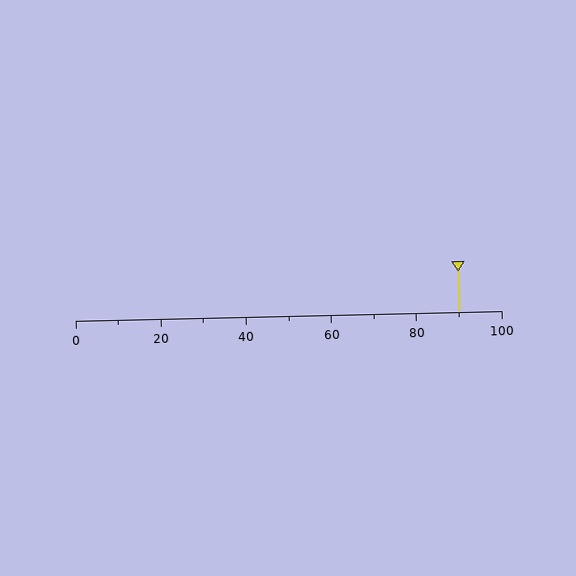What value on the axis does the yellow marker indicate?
The marker indicates approximately 90.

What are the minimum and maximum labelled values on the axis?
The axis runs from 0 to 100.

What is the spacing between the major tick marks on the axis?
The major ticks are spaced 20 apart.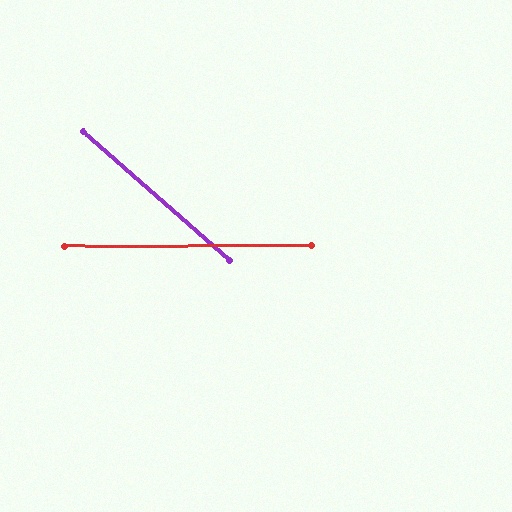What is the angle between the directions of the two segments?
Approximately 42 degrees.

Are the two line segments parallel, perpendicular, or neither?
Neither parallel nor perpendicular — they differ by about 42°.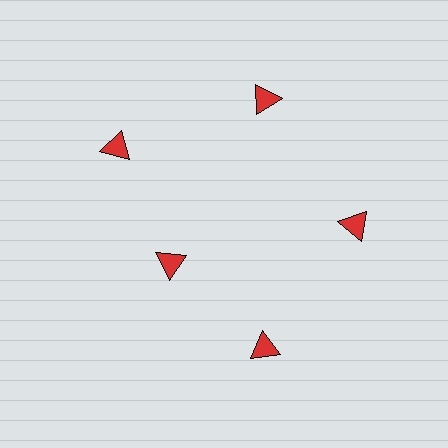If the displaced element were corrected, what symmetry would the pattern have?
It would have 5-fold rotational symmetry — the pattern would map onto itself every 72 degrees.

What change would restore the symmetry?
The symmetry would be restored by moving it outward, back onto the ring so that all 5 triangles sit at equal angles and equal distance from the center.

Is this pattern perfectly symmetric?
No. The 5 red triangles are arranged in a ring, but one element near the 8 o'clock position is pulled inward toward the center, breaking the 5-fold rotational symmetry.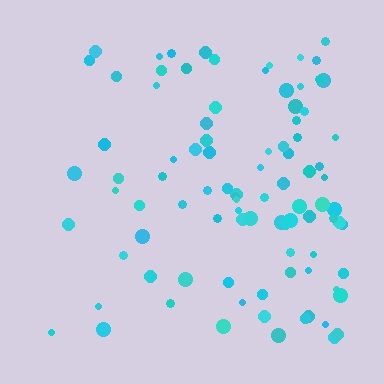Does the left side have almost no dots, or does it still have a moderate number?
Still a moderate number, just noticeably fewer than the right.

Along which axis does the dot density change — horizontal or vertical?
Horizontal.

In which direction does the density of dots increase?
From left to right, with the right side densest.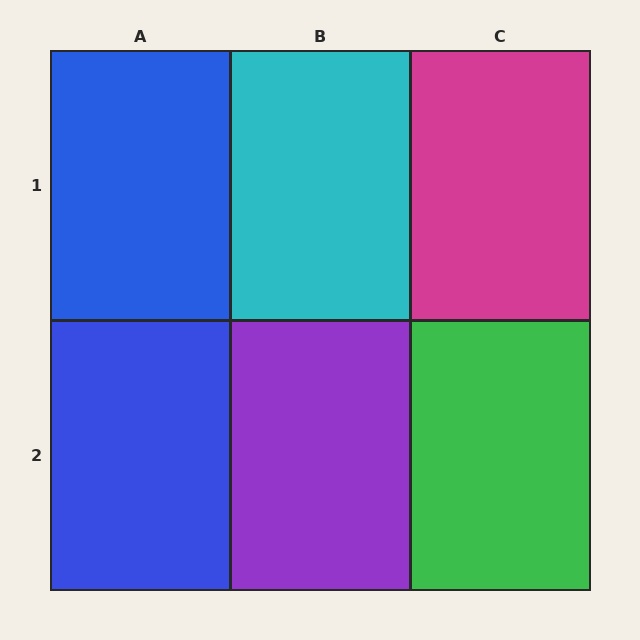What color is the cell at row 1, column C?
Magenta.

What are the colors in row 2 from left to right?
Blue, purple, green.